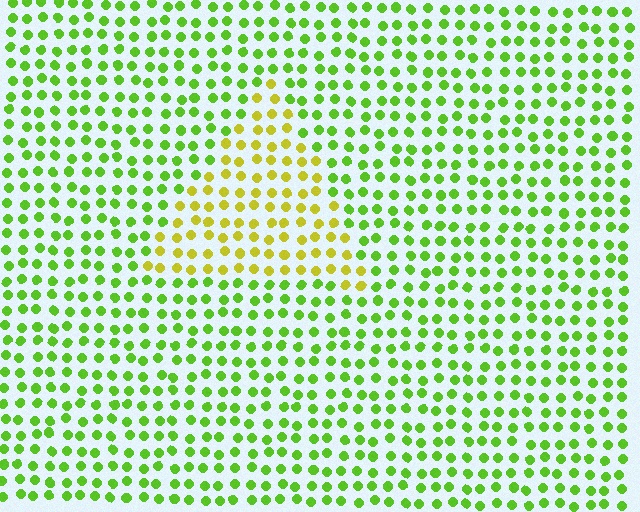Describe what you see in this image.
The image is filled with small lime elements in a uniform arrangement. A triangle-shaped region is visible where the elements are tinted to a slightly different hue, forming a subtle color boundary.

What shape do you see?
I see a triangle.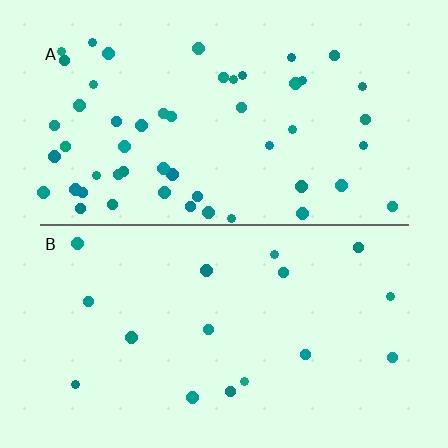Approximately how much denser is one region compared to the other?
Approximately 3.1× — region A over region B.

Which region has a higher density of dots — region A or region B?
A (the top).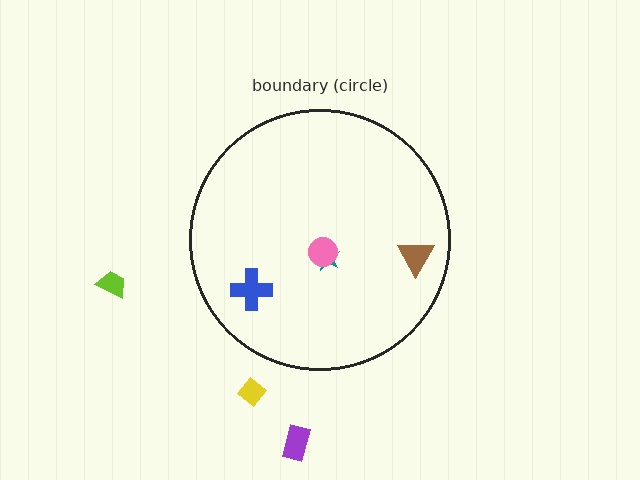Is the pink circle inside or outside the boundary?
Inside.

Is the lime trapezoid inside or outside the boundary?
Outside.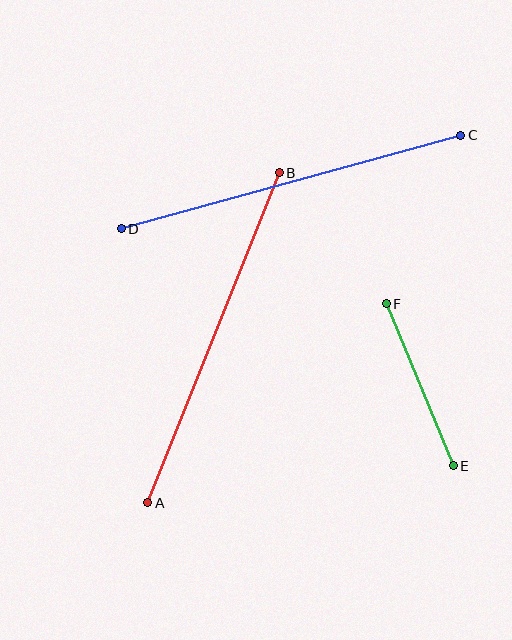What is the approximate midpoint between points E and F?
The midpoint is at approximately (420, 385) pixels.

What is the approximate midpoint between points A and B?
The midpoint is at approximately (213, 338) pixels.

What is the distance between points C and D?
The distance is approximately 352 pixels.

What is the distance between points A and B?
The distance is approximately 355 pixels.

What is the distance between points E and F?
The distance is approximately 175 pixels.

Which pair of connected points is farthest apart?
Points A and B are farthest apart.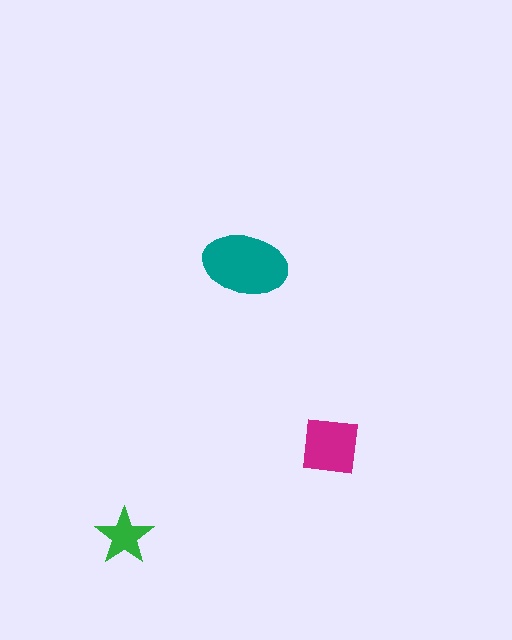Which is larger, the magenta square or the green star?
The magenta square.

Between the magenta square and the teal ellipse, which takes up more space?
The teal ellipse.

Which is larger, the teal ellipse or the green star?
The teal ellipse.